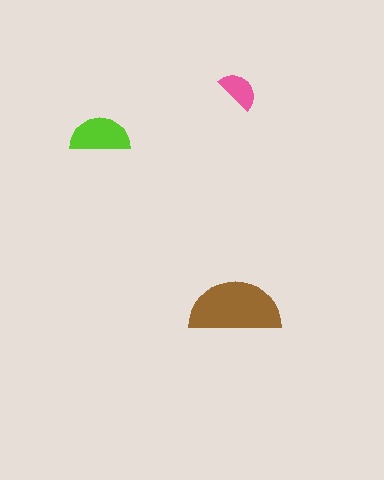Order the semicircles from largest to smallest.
the brown one, the lime one, the pink one.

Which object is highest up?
The pink semicircle is topmost.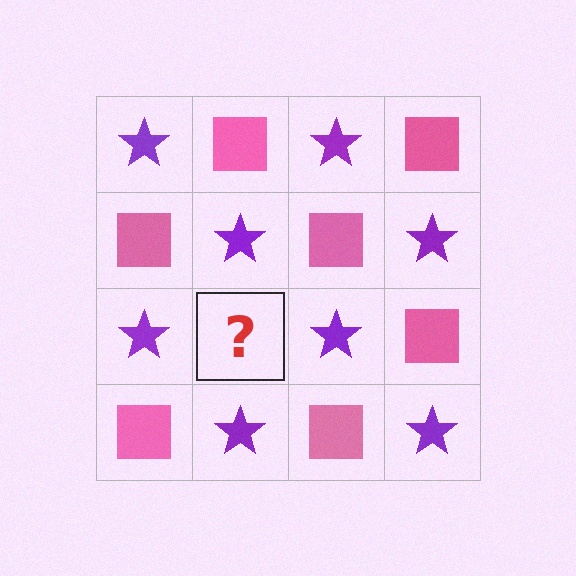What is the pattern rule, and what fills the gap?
The rule is that it alternates purple star and pink square in a checkerboard pattern. The gap should be filled with a pink square.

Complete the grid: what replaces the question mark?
The question mark should be replaced with a pink square.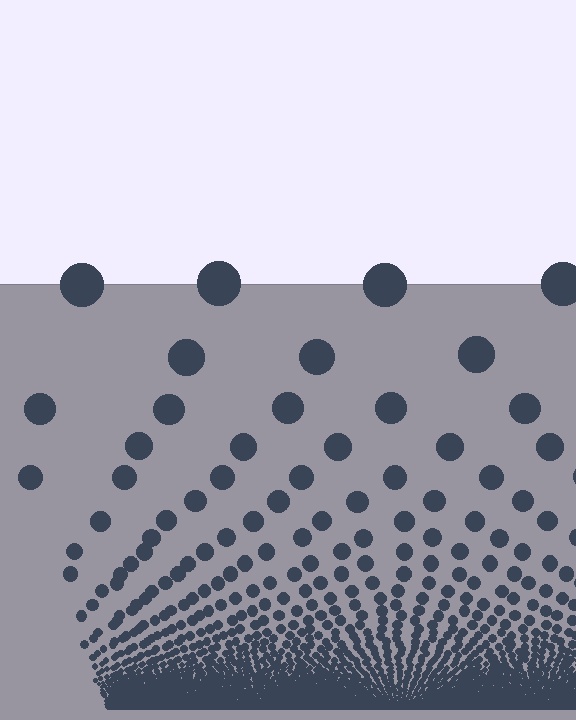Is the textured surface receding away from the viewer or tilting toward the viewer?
The surface appears to tilt toward the viewer. Texture elements get larger and sparser toward the top.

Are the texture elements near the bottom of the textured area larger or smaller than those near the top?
Smaller. The gradient is inverted — elements near the bottom are smaller and denser.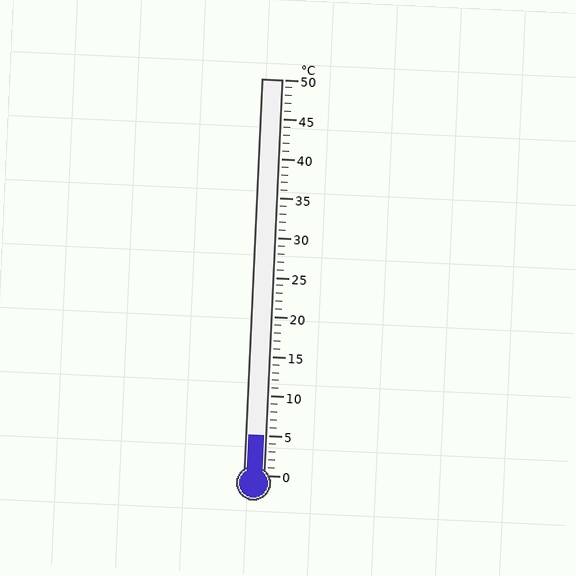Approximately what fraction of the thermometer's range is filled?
The thermometer is filled to approximately 10% of its range.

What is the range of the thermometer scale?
The thermometer scale ranges from 0°C to 50°C.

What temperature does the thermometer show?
The thermometer shows approximately 5°C.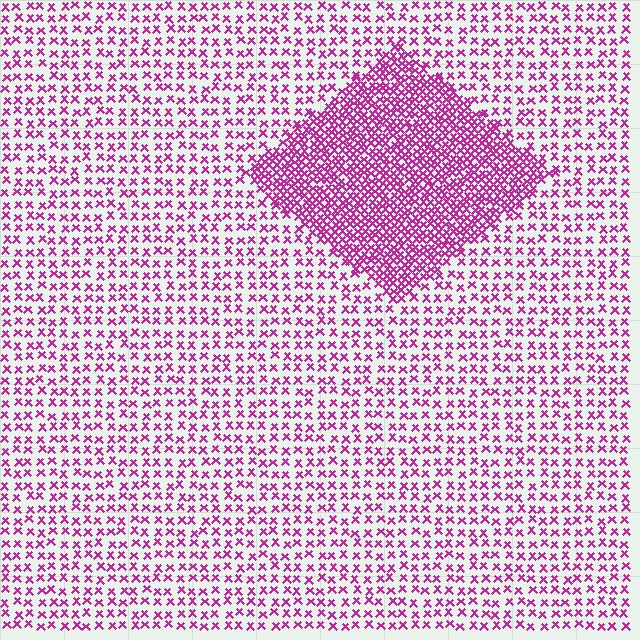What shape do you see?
I see a diamond.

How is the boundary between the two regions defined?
The boundary is defined by a change in element density (approximately 2.5x ratio). All elements are the same color, size, and shape.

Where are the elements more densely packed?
The elements are more densely packed inside the diamond boundary.